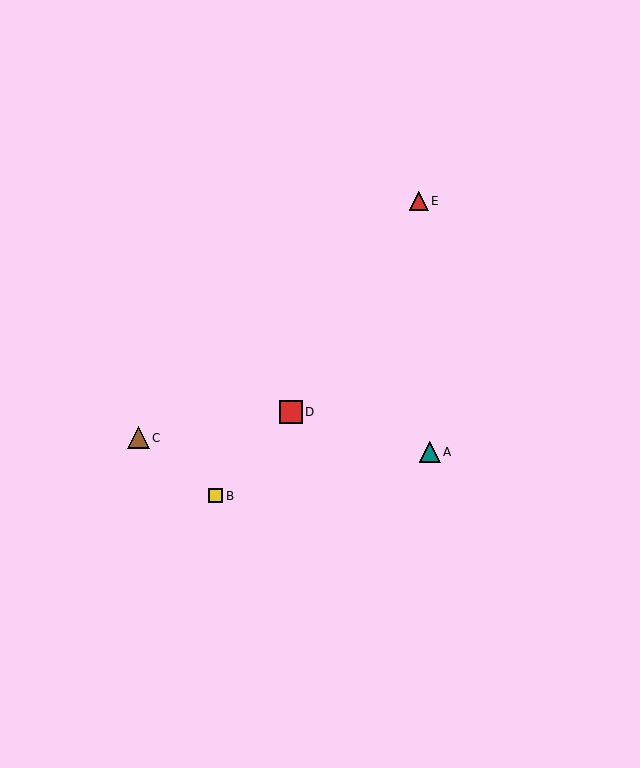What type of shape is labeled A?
Shape A is a teal triangle.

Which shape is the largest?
The red square (labeled D) is the largest.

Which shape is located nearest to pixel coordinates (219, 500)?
The yellow square (labeled B) at (216, 496) is nearest to that location.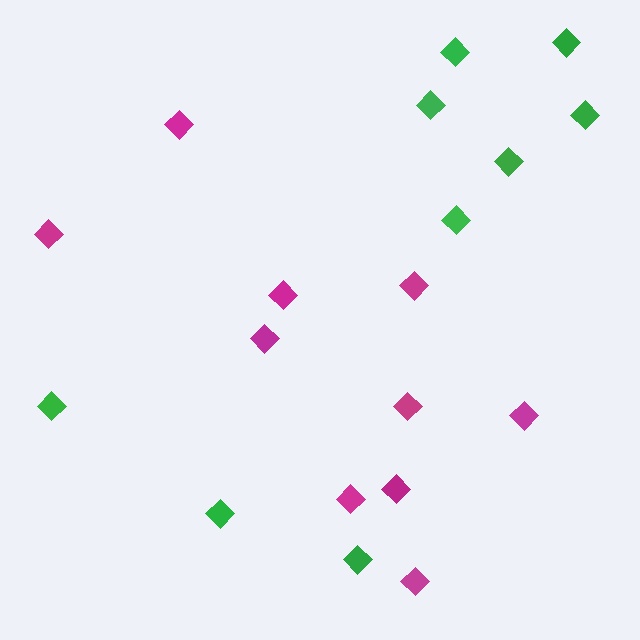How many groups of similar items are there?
There are 2 groups: one group of magenta diamonds (10) and one group of green diamonds (9).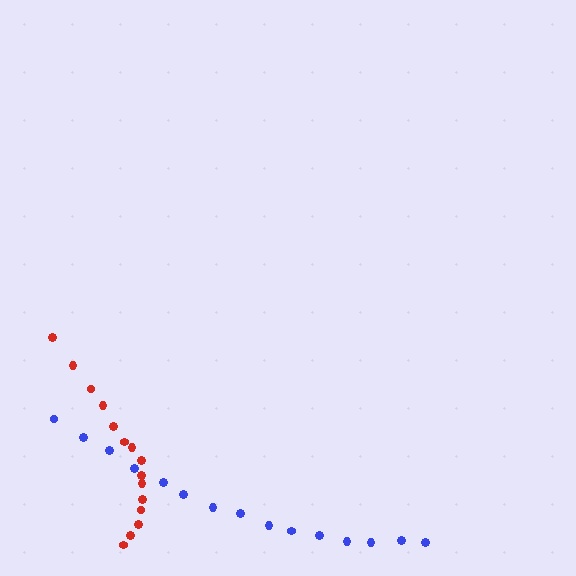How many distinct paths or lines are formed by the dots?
There are 2 distinct paths.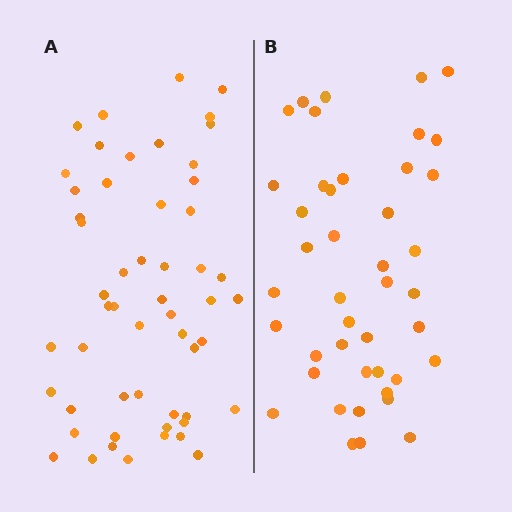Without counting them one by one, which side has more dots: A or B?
Region A (the left region) has more dots.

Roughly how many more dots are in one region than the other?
Region A has roughly 12 or so more dots than region B.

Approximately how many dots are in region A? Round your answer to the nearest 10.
About 50 dots. (The exact count is 54, which rounds to 50.)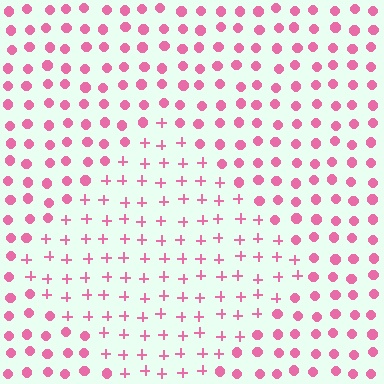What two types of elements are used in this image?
The image uses plus signs inside the diamond region and circles outside it.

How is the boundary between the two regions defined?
The boundary is defined by a change in element shape: plus signs inside vs. circles outside. All elements share the same color and spacing.